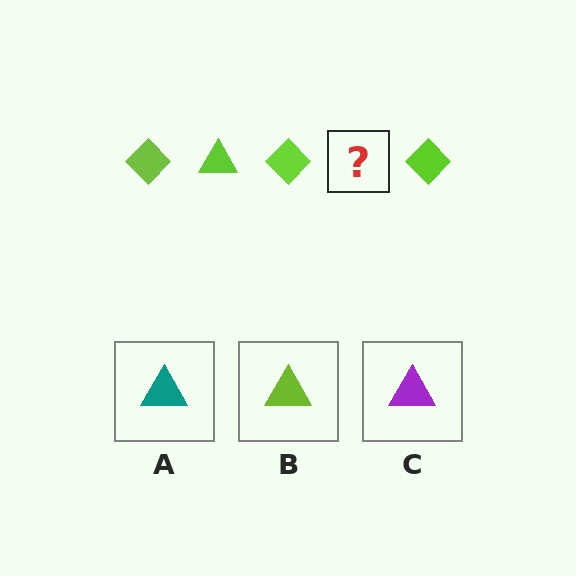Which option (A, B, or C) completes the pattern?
B.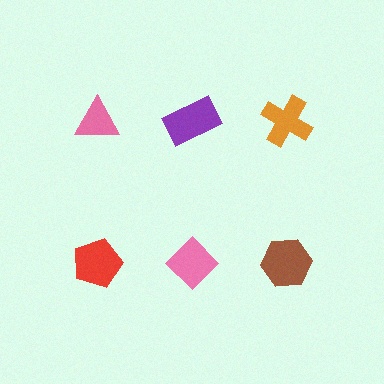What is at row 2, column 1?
A red pentagon.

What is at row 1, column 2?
A purple rectangle.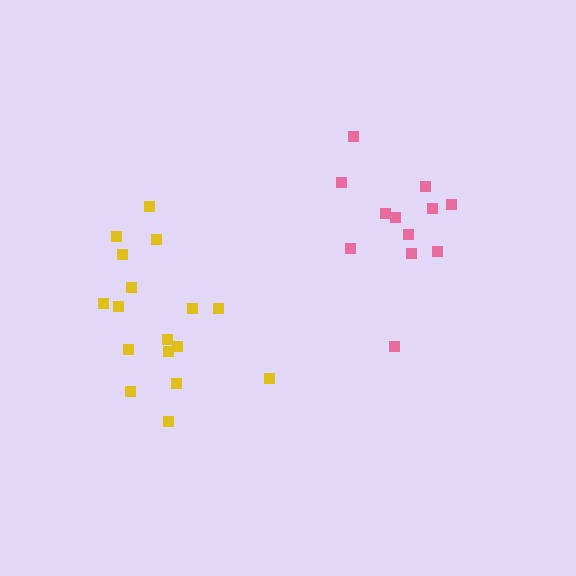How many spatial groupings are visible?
There are 2 spatial groupings.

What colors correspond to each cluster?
The clusters are colored: yellow, pink.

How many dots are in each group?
Group 1: 17 dots, Group 2: 12 dots (29 total).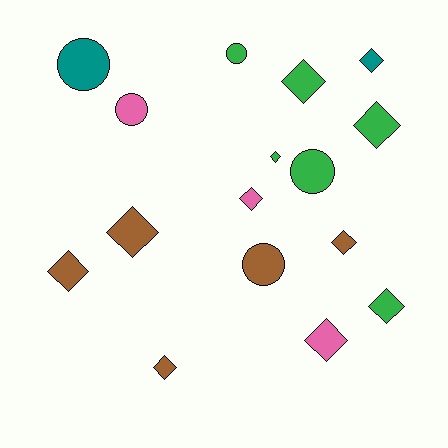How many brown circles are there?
There is 1 brown circle.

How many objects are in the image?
There are 16 objects.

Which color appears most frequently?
Green, with 6 objects.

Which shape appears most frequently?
Diamond, with 11 objects.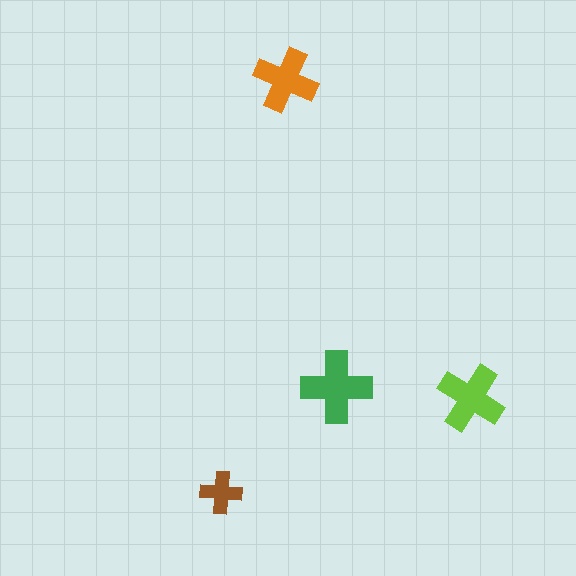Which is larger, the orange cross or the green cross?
The green one.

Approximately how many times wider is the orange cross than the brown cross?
About 1.5 times wider.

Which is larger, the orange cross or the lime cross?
The lime one.